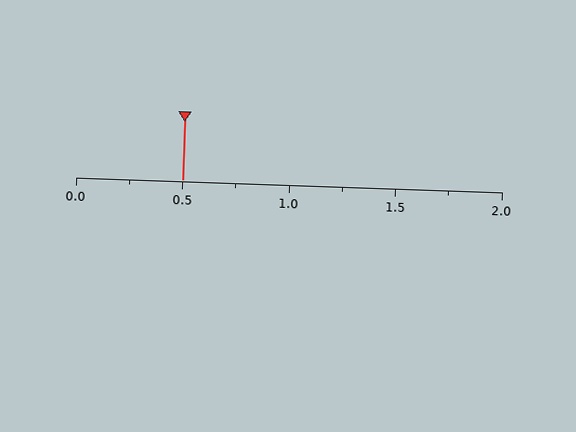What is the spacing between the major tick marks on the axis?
The major ticks are spaced 0.5 apart.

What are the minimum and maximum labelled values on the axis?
The axis runs from 0.0 to 2.0.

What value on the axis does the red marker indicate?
The marker indicates approximately 0.5.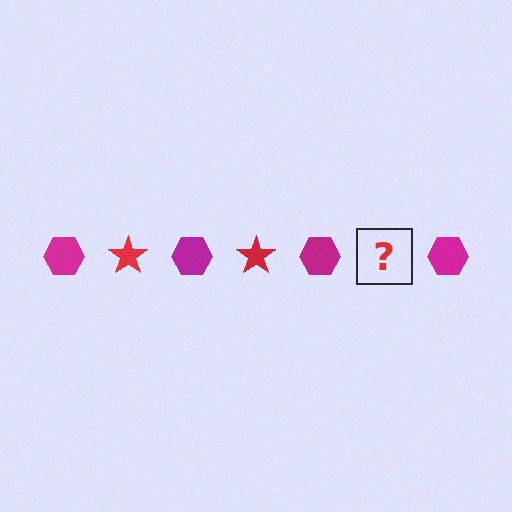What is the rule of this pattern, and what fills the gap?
The rule is that the pattern alternates between magenta hexagon and red star. The gap should be filled with a red star.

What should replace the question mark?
The question mark should be replaced with a red star.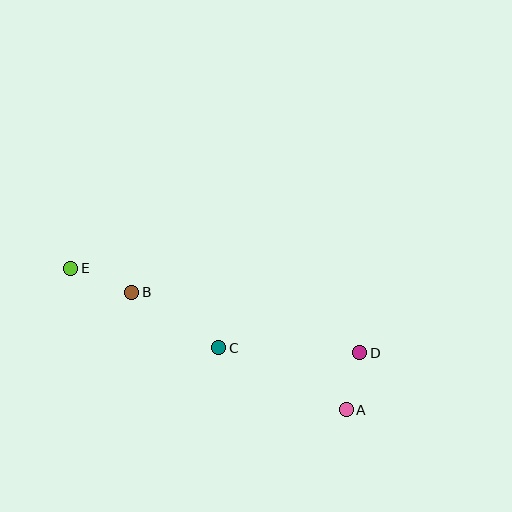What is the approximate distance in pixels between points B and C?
The distance between B and C is approximately 104 pixels.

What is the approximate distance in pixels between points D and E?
The distance between D and E is approximately 301 pixels.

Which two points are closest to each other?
Points A and D are closest to each other.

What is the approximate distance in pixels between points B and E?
The distance between B and E is approximately 66 pixels.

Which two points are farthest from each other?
Points A and E are farthest from each other.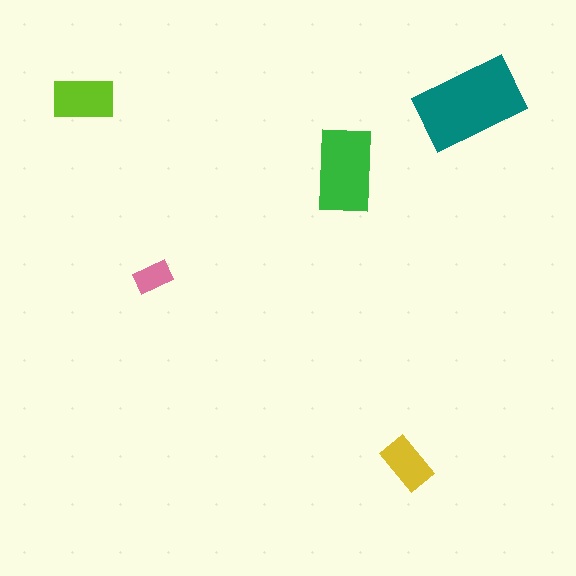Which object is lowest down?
The yellow rectangle is bottommost.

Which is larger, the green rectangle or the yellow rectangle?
The green one.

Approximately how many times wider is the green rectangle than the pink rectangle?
About 2 times wider.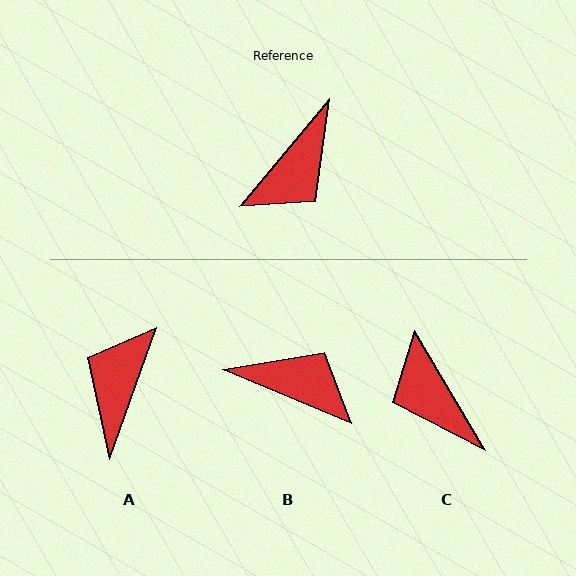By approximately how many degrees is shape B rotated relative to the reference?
Approximately 107 degrees counter-clockwise.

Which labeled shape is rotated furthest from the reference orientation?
A, about 160 degrees away.